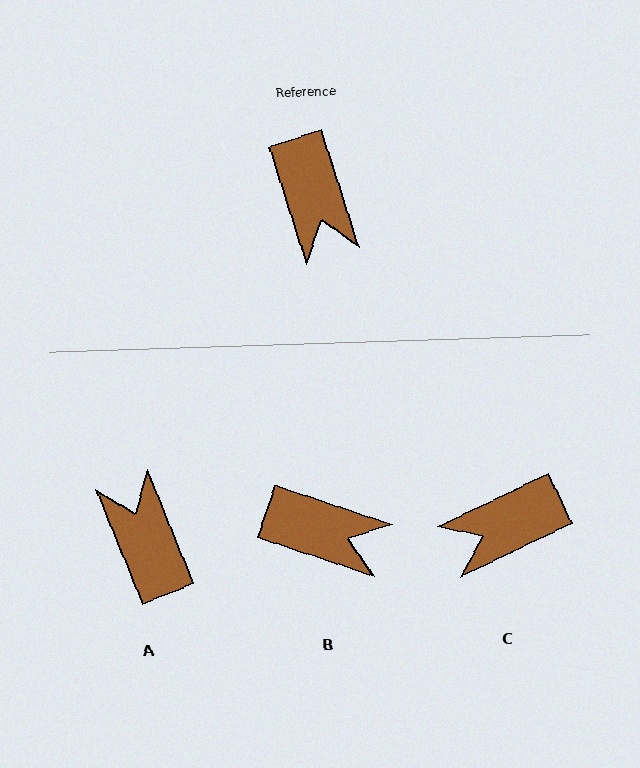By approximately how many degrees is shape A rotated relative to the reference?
Approximately 176 degrees clockwise.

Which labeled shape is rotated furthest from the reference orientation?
A, about 176 degrees away.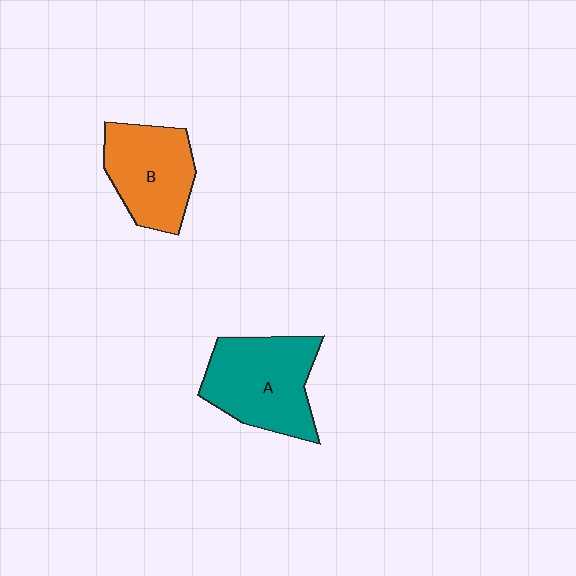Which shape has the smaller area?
Shape B (orange).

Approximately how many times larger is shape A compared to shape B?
Approximately 1.2 times.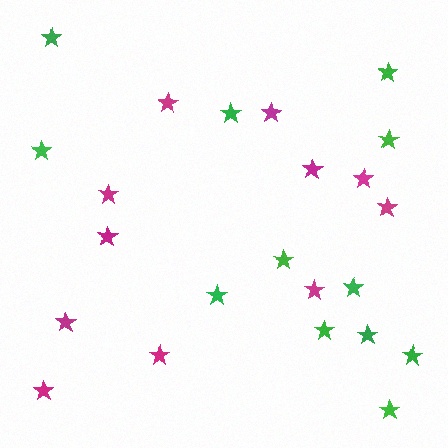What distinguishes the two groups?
There are 2 groups: one group of green stars (12) and one group of magenta stars (11).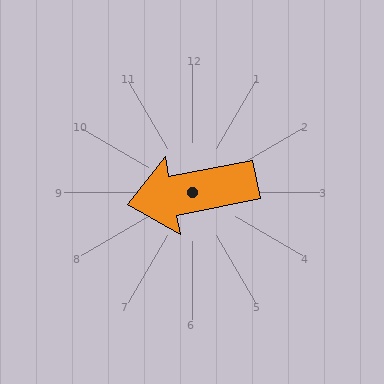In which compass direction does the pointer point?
West.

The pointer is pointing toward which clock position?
Roughly 9 o'clock.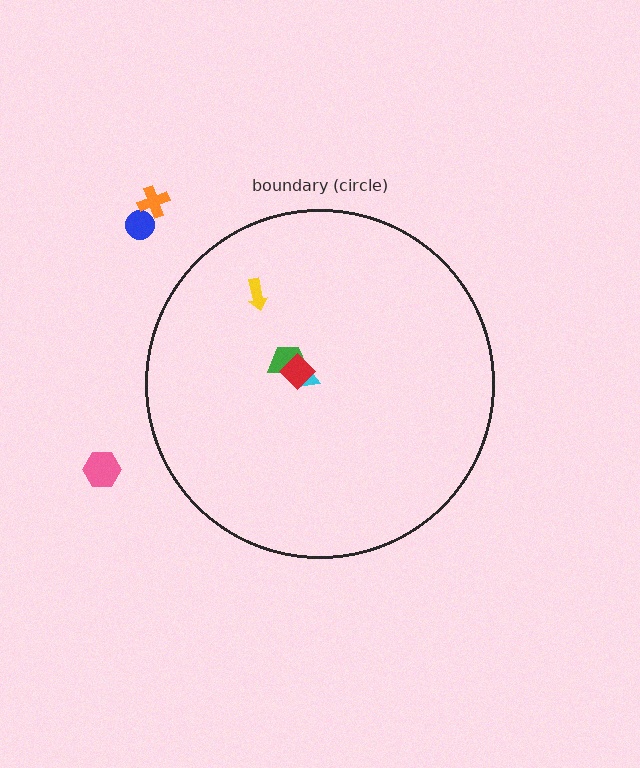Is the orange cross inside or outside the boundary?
Outside.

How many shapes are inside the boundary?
4 inside, 3 outside.